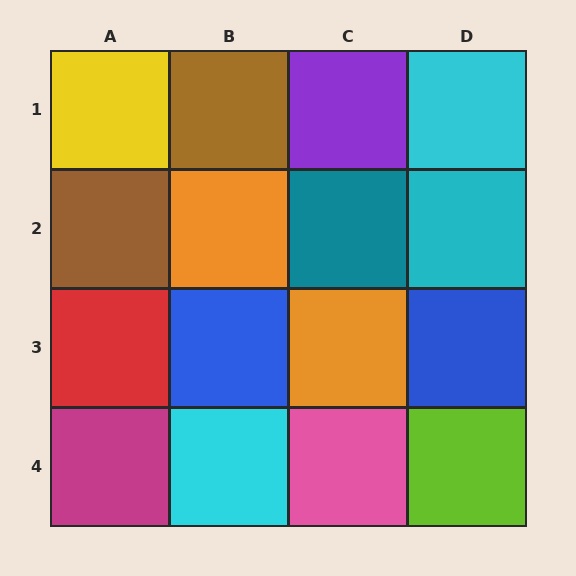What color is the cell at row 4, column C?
Pink.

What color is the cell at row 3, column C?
Orange.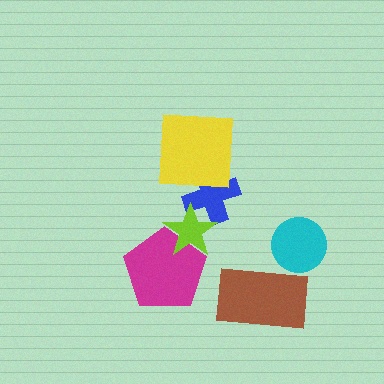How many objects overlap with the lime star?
2 objects overlap with the lime star.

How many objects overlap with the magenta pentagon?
1 object overlaps with the magenta pentagon.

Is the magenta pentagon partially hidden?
Yes, it is partially covered by another shape.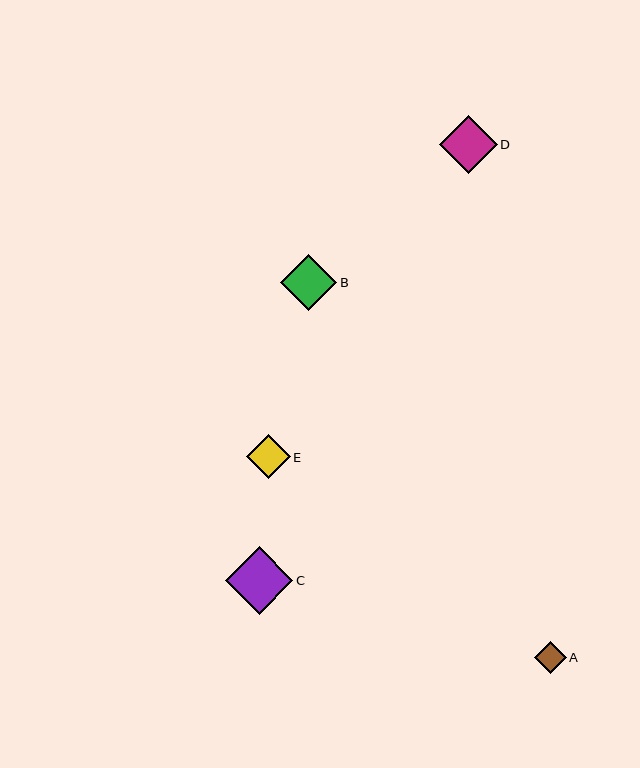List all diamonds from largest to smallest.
From largest to smallest: C, D, B, E, A.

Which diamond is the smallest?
Diamond A is the smallest with a size of approximately 32 pixels.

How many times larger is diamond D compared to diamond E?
Diamond D is approximately 1.3 times the size of diamond E.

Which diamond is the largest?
Diamond C is the largest with a size of approximately 68 pixels.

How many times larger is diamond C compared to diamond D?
Diamond C is approximately 1.2 times the size of diamond D.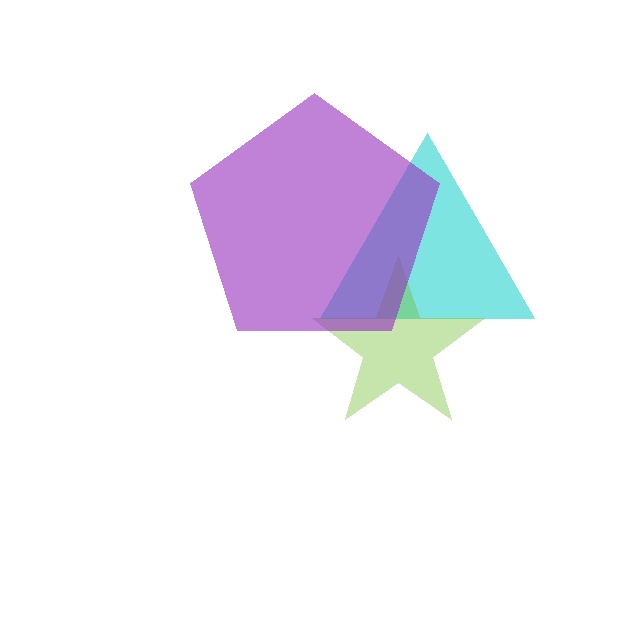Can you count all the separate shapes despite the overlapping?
Yes, there are 3 separate shapes.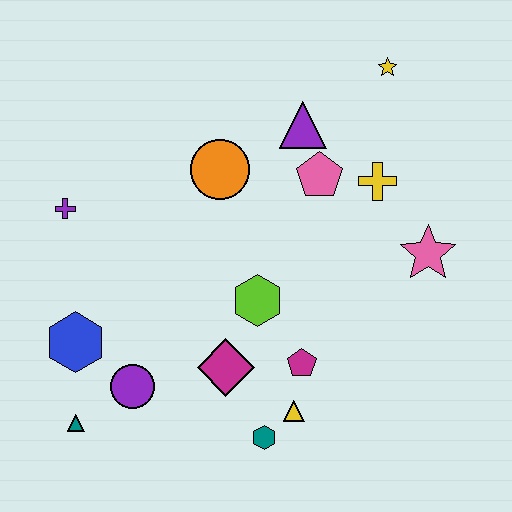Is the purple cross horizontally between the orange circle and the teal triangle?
No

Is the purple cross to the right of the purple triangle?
No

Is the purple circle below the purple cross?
Yes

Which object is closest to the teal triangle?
The purple circle is closest to the teal triangle.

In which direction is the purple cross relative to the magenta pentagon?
The purple cross is to the left of the magenta pentagon.